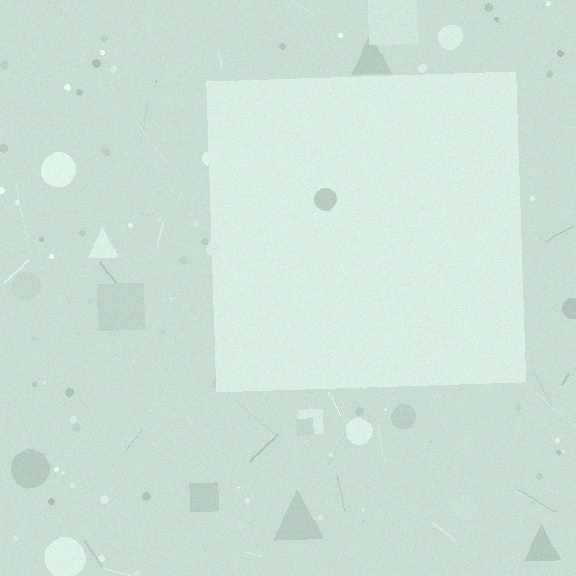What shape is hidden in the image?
A square is hidden in the image.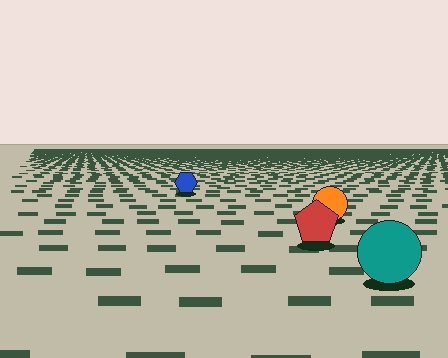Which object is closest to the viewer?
The teal circle is closest. The texture marks near it are larger and more spread out.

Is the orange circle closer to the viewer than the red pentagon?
No. The red pentagon is closer — you can tell from the texture gradient: the ground texture is coarser near it.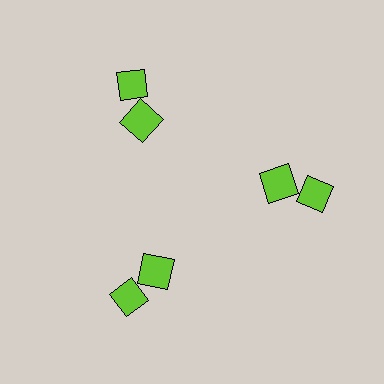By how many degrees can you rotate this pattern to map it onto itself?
The pattern maps onto itself every 120 degrees of rotation.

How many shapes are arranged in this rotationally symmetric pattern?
There are 6 shapes, arranged in 3 groups of 2.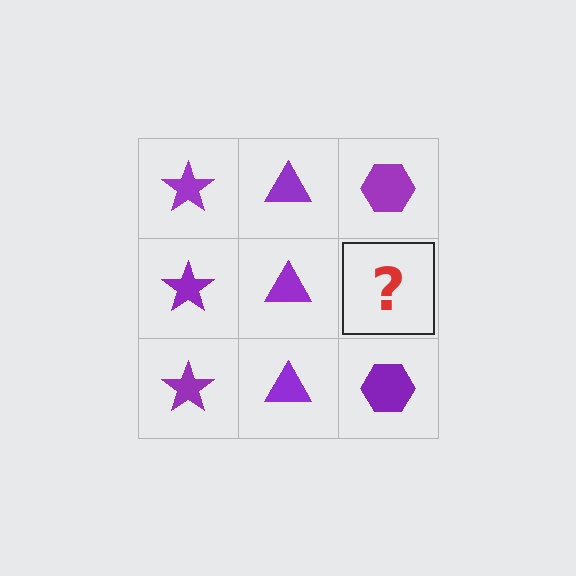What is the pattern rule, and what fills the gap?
The rule is that each column has a consistent shape. The gap should be filled with a purple hexagon.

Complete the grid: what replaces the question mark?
The question mark should be replaced with a purple hexagon.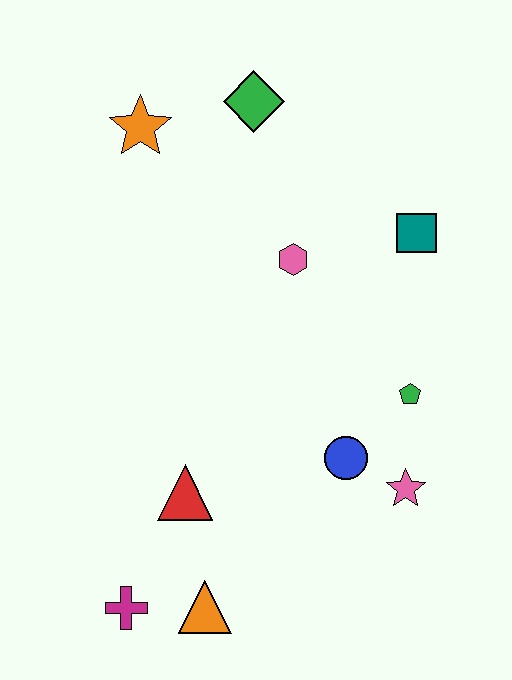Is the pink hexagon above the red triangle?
Yes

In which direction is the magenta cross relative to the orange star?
The magenta cross is below the orange star.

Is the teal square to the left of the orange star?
No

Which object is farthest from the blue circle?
The orange star is farthest from the blue circle.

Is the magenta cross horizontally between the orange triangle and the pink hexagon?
No